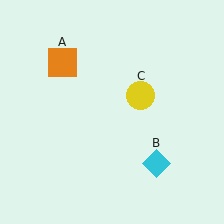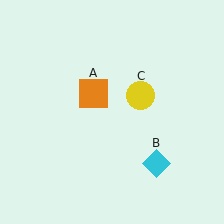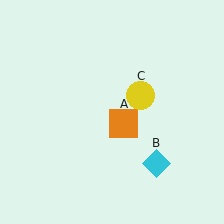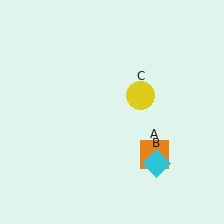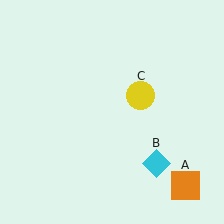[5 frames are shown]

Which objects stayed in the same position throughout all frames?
Cyan diamond (object B) and yellow circle (object C) remained stationary.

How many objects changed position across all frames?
1 object changed position: orange square (object A).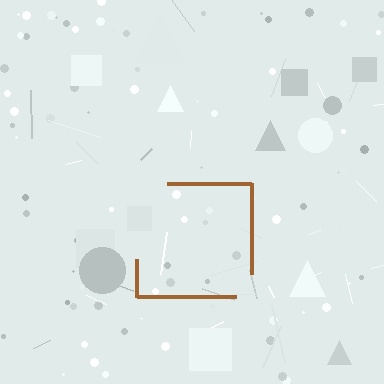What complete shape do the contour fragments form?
The contour fragments form a square.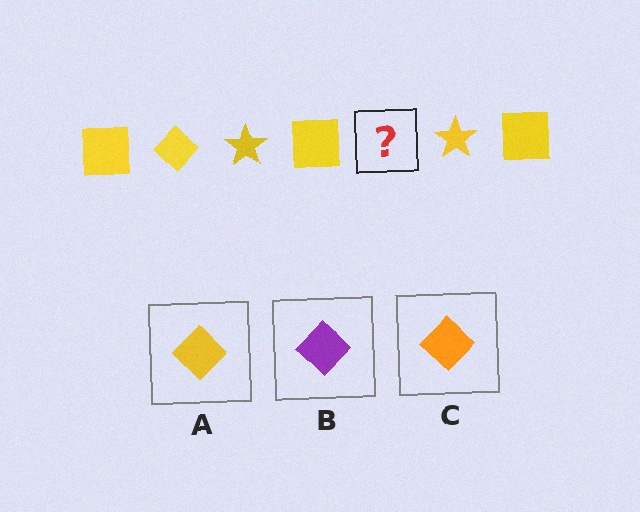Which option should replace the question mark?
Option A.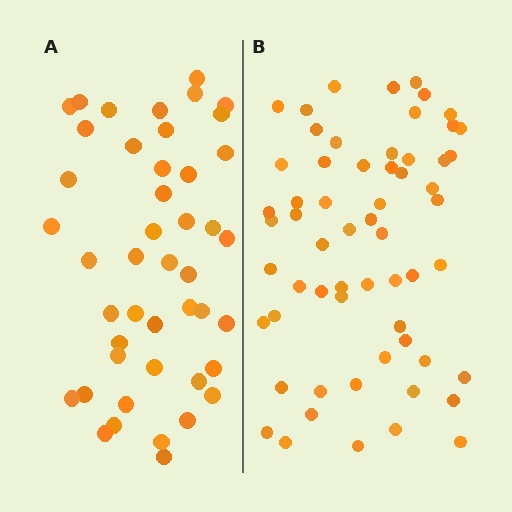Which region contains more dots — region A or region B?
Region B (the right region) has more dots.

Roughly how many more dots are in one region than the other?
Region B has approximately 15 more dots than region A.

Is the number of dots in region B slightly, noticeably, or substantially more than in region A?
Region B has noticeably more, but not dramatically so. The ratio is roughly 1.3 to 1.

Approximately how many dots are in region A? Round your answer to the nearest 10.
About 40 dots. (The exact count is 45, which rounds to 40.)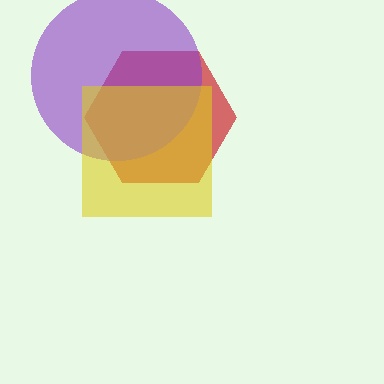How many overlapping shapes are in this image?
There are 3 overlapping shapes in the image.